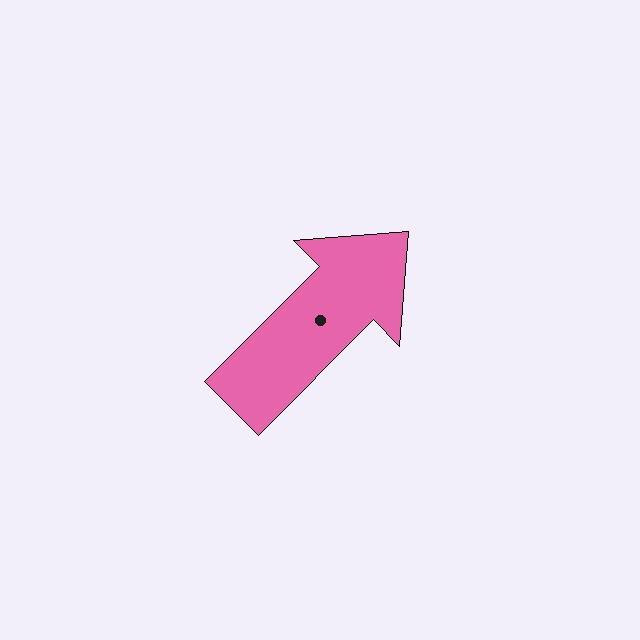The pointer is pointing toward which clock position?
Roughly 1 o'clock.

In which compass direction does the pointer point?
Northeast.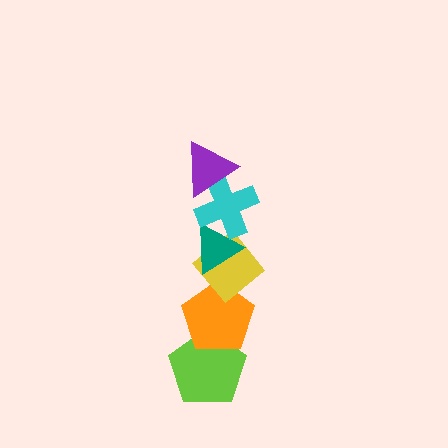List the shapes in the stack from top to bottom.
From top to bottom: the purple triangle, the cyan cross, the teal triangle, the yellow diamond, the orange pentagon, the lime pentagon.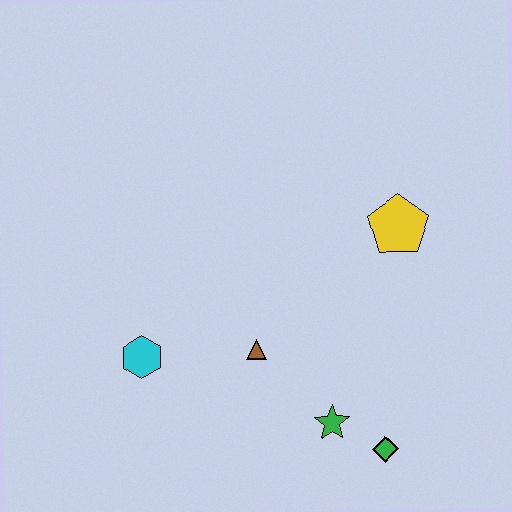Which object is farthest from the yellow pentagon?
The cyan hexagon is farthest from the yellow pentagon.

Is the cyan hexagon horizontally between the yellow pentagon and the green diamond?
No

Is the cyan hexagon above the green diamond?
Yes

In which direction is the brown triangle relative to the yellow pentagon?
The brown triangle is to the left of the yellow pentagon.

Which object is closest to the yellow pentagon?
The brown triangle is closest to the yellow pentagon.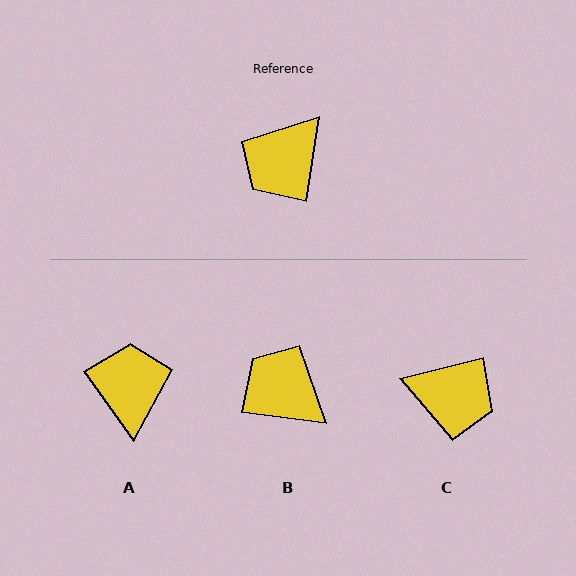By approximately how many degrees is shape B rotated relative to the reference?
Approximately 89 degrees clockwise.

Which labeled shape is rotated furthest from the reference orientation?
A, about 136 degrees away.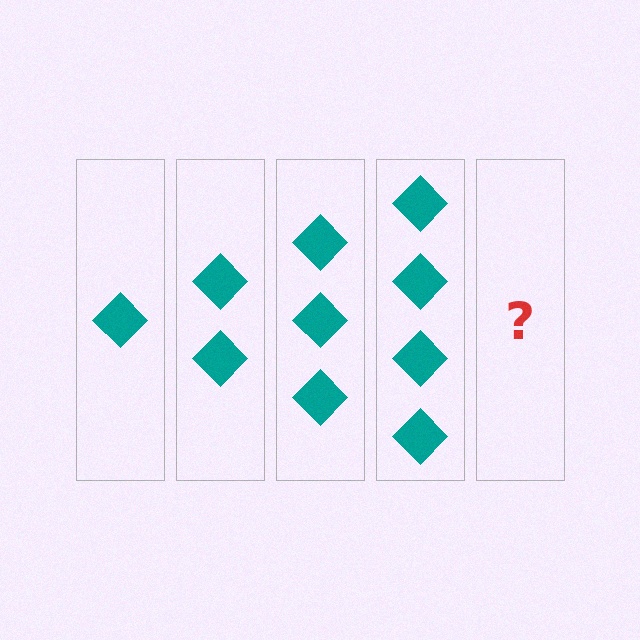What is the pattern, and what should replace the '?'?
The pattern is that each step adds one more diamond. The '?' should be 5 diamonds.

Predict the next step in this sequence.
The next step is 5 diamonds.